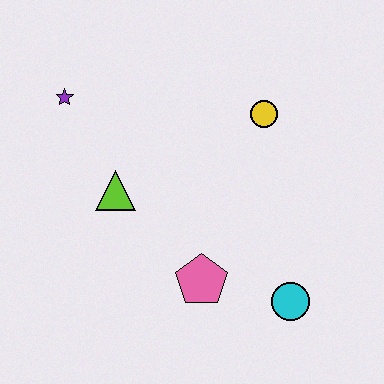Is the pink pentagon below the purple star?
Yes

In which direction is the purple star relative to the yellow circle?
The purple star is to the left of the yellow circle.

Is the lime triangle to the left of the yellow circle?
Yes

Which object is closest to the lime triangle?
The purple star is closest to the lime triangle.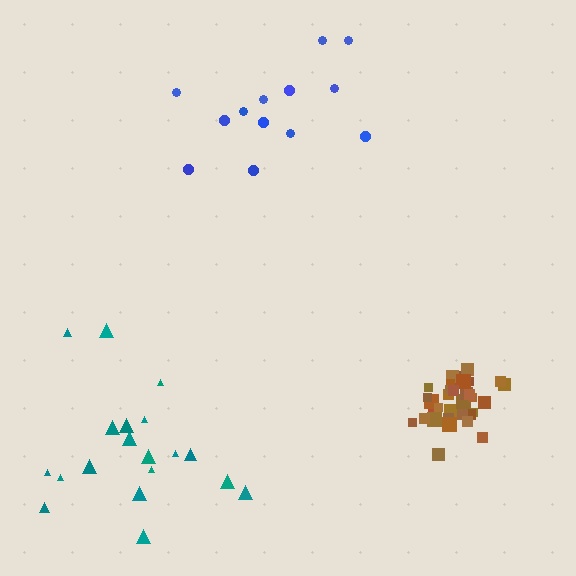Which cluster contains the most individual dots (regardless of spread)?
Brown (34).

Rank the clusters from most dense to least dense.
brown, teal, blue.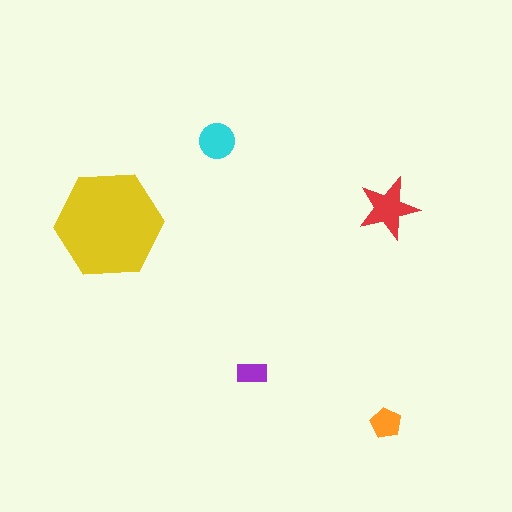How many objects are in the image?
There are 5 objects in the image.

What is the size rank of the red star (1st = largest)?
2nd.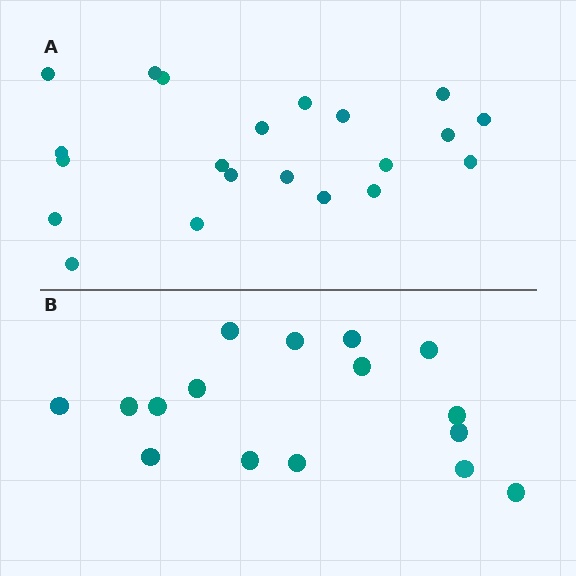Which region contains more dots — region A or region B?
Region A (the top region) has more dots.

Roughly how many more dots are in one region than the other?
Region A has about 5 more dots than region B.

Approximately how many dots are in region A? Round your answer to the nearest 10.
About 20 dots. (The exact count is 21, which rounds to 20.)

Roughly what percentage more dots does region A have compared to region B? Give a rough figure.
About 30% more.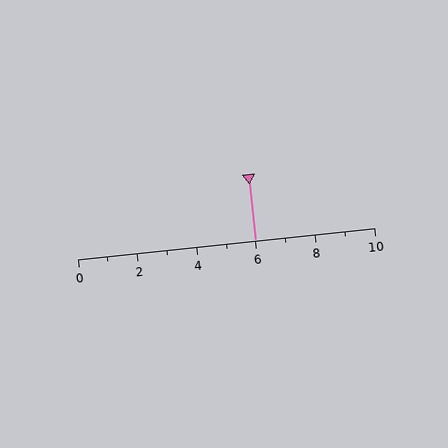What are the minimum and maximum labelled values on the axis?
The axis runs from 0 to 10.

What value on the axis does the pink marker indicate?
The marker indicates approximately 6.